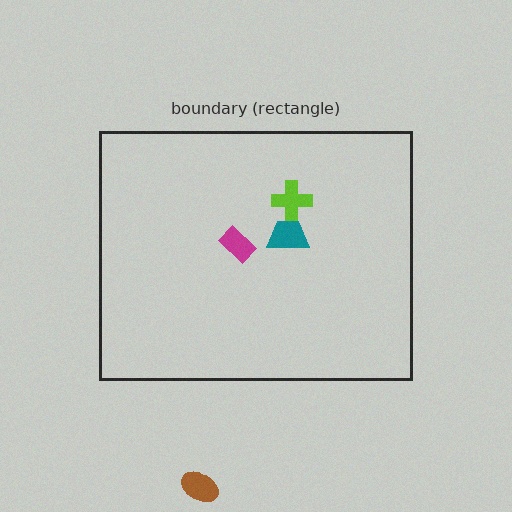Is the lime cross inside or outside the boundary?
Inside.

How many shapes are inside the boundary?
3 inside, 1 outside.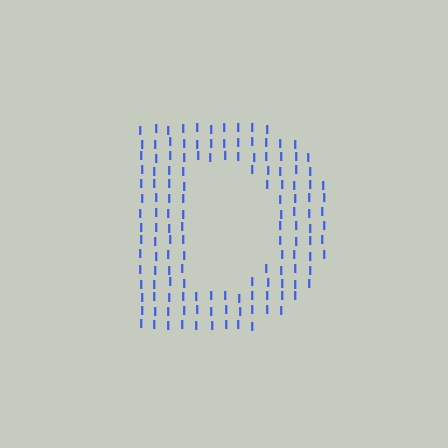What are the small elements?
The small elements are letter I's.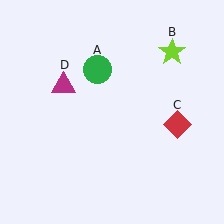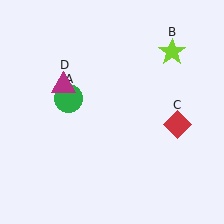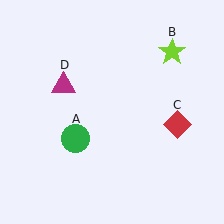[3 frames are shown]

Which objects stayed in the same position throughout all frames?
Lime star (object B) and red diamond (object C) and magenta triangle (object D) remained stationary.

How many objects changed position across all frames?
1 object changed position: green circle (object A).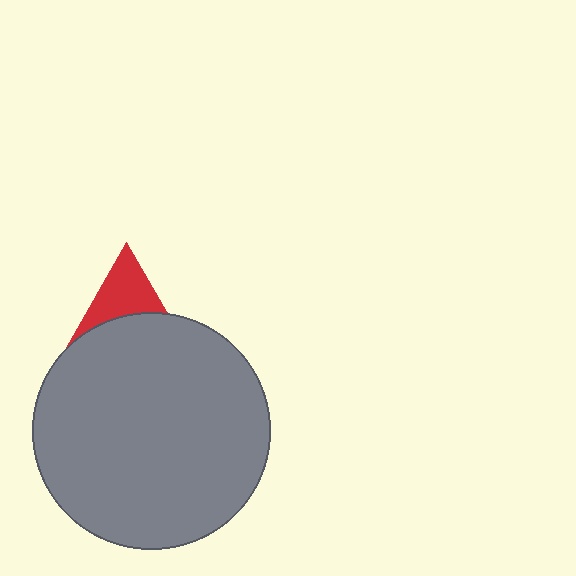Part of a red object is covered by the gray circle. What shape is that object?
It is a triangle.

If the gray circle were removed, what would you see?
You would see the complete red triangle.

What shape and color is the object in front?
The object in front is a gray circle.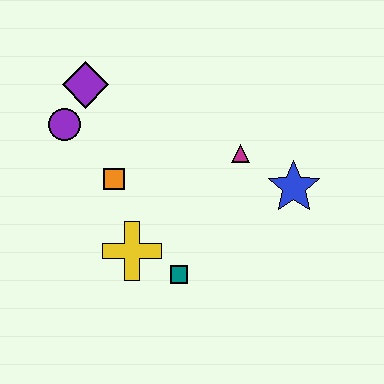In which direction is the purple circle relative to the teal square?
The purple circle is above the teal square.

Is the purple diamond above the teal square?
Yes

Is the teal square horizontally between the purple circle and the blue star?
Yes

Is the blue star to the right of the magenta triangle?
Yes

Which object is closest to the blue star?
The magenta triangle is closest to the blue star.